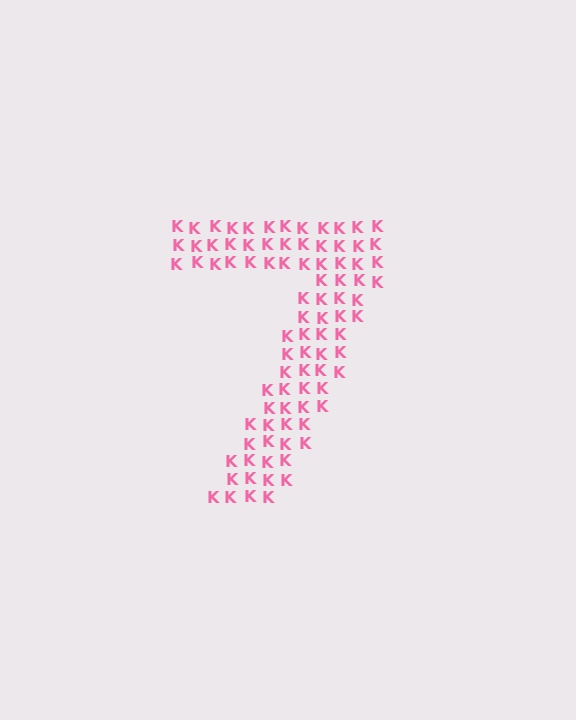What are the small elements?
The small elements are letter K's.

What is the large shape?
The large shape is the digit 7.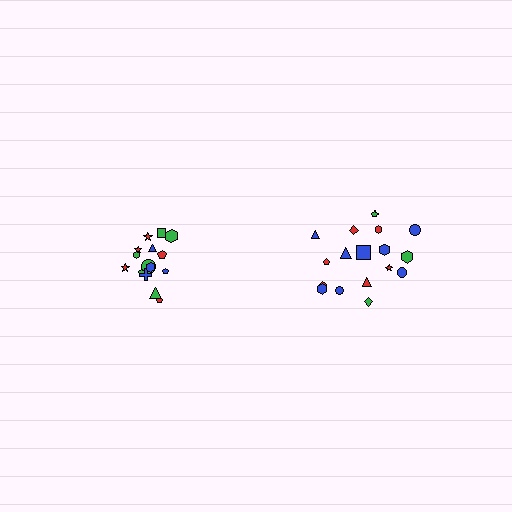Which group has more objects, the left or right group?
The right group.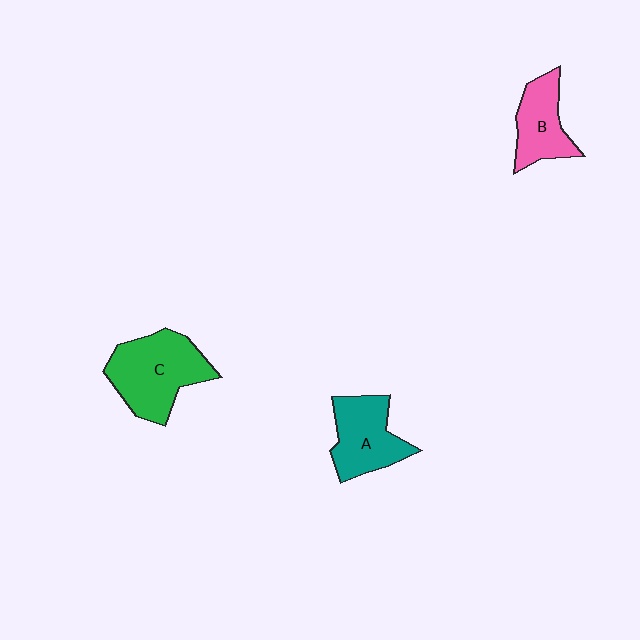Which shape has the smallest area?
Shape B (pink).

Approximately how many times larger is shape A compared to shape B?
Approximately 1.2 times.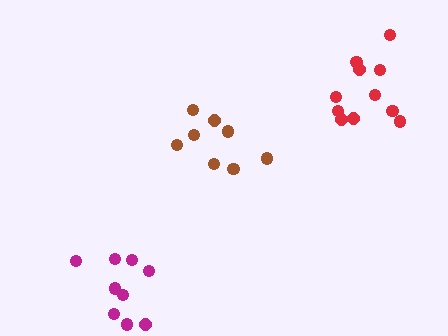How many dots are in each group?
Group 1: 9 dots, Group 2: 11 dots, Group 3: 8 dots (28 total).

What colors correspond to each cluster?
The clusters are colored: magenta, red, brown.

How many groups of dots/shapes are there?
There are 3 groups.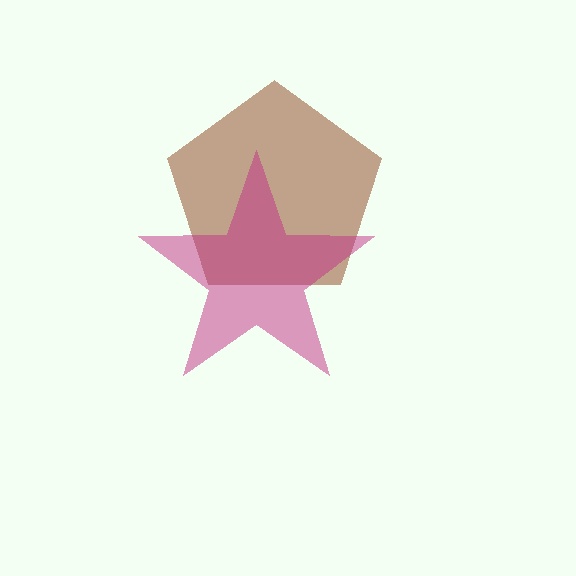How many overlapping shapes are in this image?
There are 2 overlapping shapes in the image.